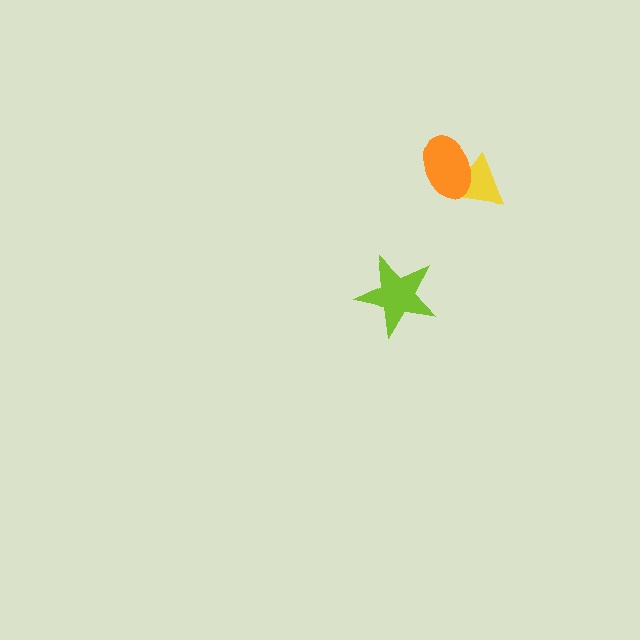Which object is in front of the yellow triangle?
The orange ellipse is in front of the yellow triangle.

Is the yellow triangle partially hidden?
Yes, it is partially covered by another shape.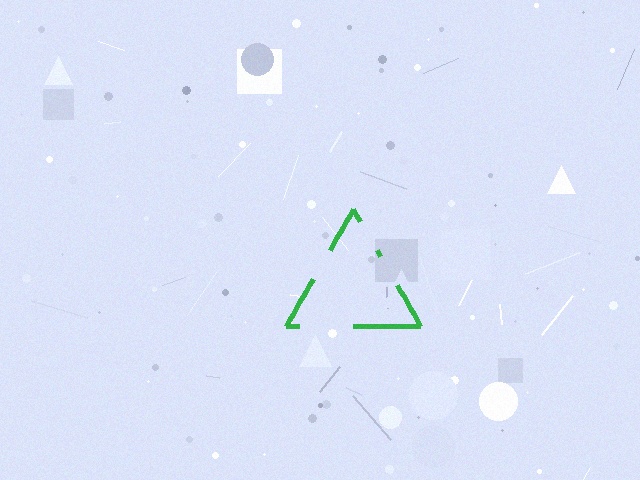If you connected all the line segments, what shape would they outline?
They would outline a triangle.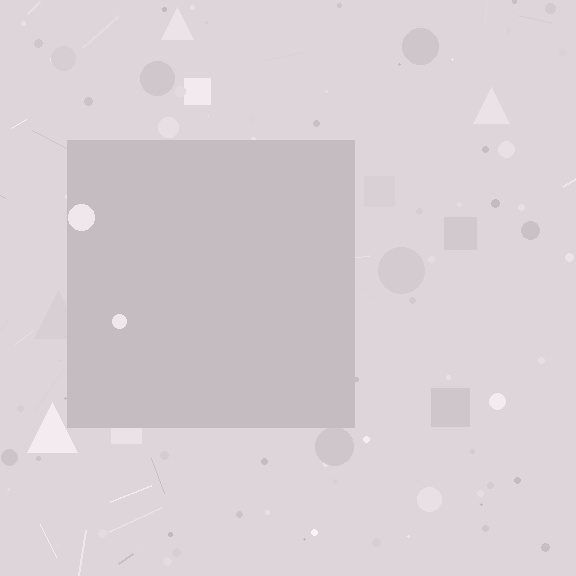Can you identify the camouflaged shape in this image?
The camouflaged shape is a square.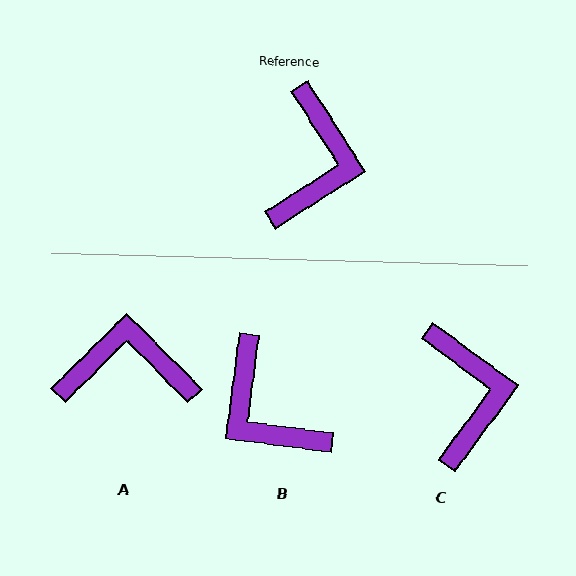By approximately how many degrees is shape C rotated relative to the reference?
Approximately 21 degrees counter-clockwise.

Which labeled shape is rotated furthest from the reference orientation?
B, about 130 degrees away.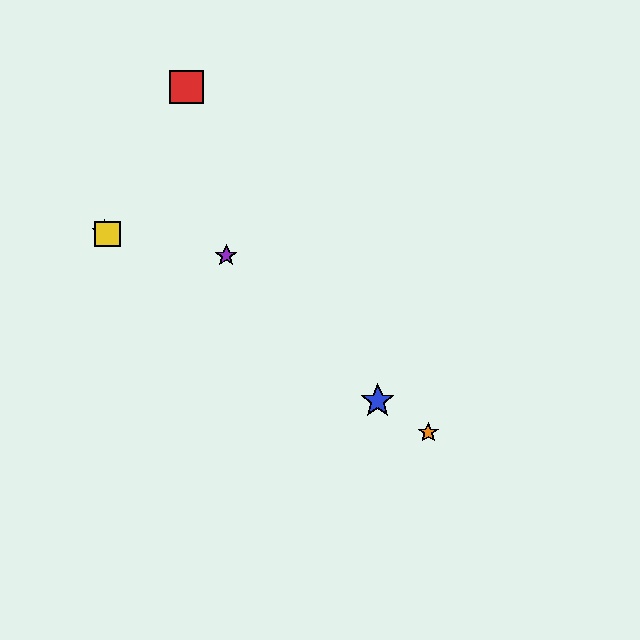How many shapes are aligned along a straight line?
4 shapes (the blue star, the green star, the yellow square, the orange star) are aligned along a straight line.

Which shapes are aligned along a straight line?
The blue star, the green star, the yellow square, the orange star are aligned along a straight line.